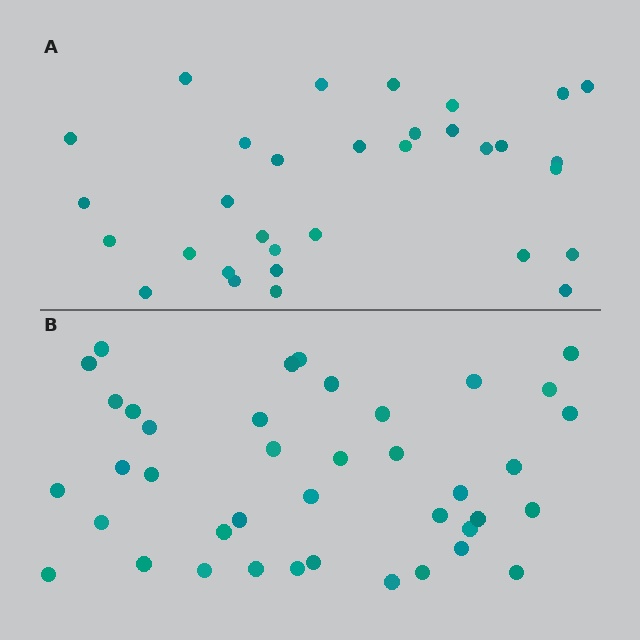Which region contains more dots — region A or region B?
Region B (the bottom region) has more dots.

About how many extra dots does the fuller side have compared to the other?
Region B has roughly 8 or so more dots than region A.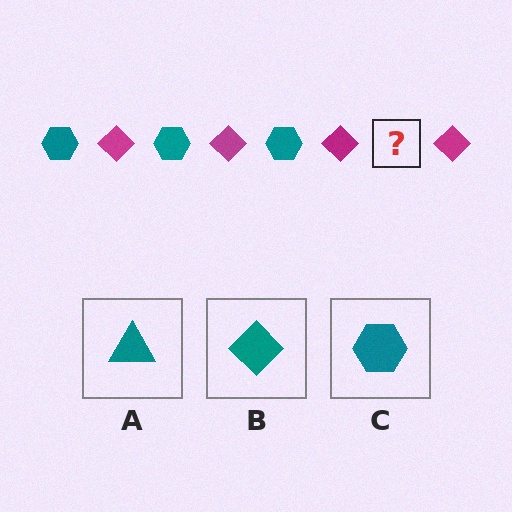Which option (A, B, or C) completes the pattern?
C.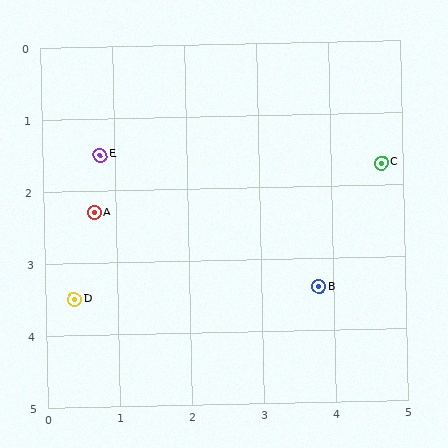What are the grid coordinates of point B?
Point B is at approximately (3.8, 3.4).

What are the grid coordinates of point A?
Point A is at approximately (0.7, 2.3).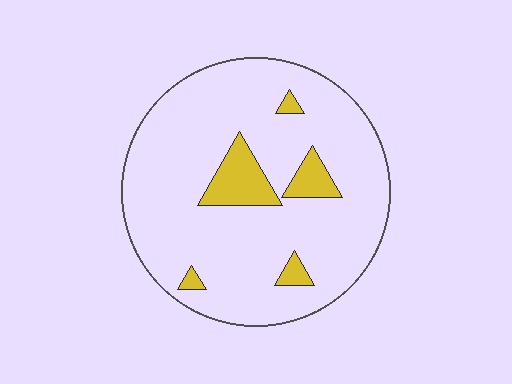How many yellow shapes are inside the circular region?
5.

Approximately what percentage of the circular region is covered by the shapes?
Approximately 10%.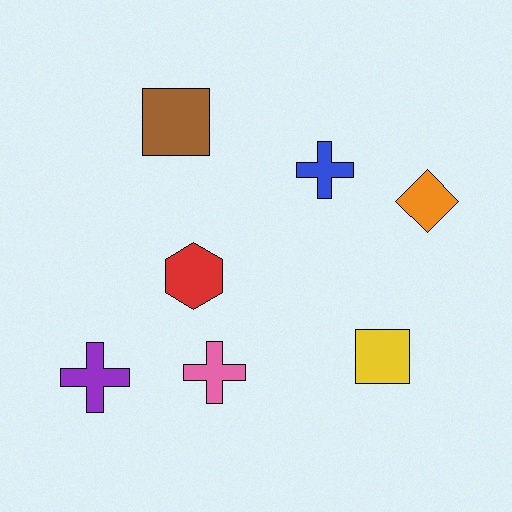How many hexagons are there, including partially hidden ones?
There is 1 hexagon.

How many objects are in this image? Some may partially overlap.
There are 7 objects.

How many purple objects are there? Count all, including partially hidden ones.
There is 1 purple object.